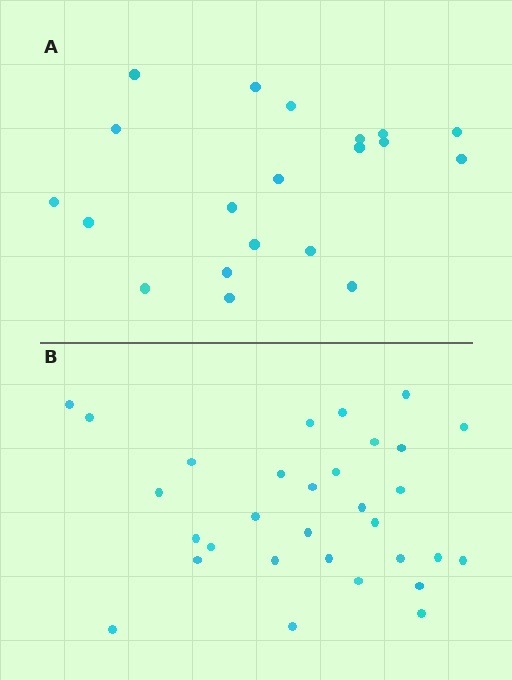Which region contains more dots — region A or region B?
Region B (the bottom region) has more dots.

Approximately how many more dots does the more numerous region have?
Region B has roughly 12 or so more dots than region A.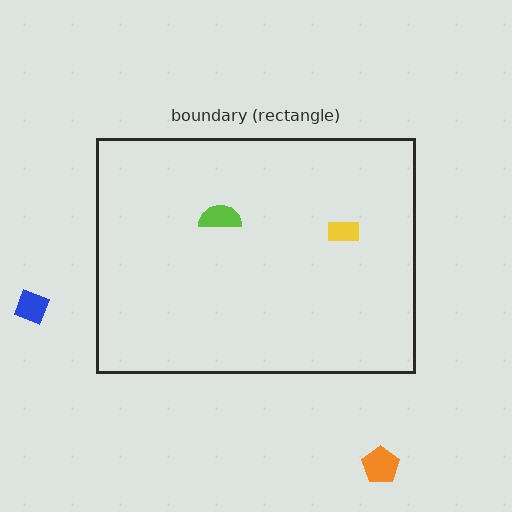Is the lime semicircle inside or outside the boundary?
Inside.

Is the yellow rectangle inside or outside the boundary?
Inside.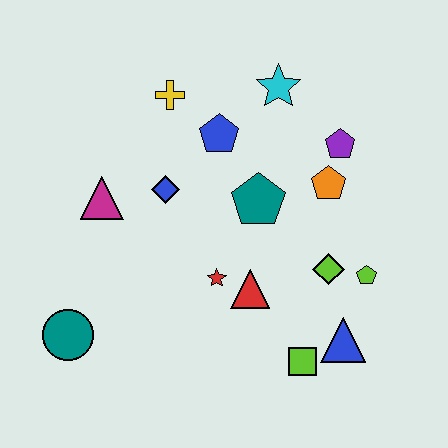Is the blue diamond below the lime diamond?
No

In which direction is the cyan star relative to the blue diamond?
The cyan star is to the right of the blue diamond.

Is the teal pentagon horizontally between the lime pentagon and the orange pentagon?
No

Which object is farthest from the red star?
The cyan star is farthest from the red star.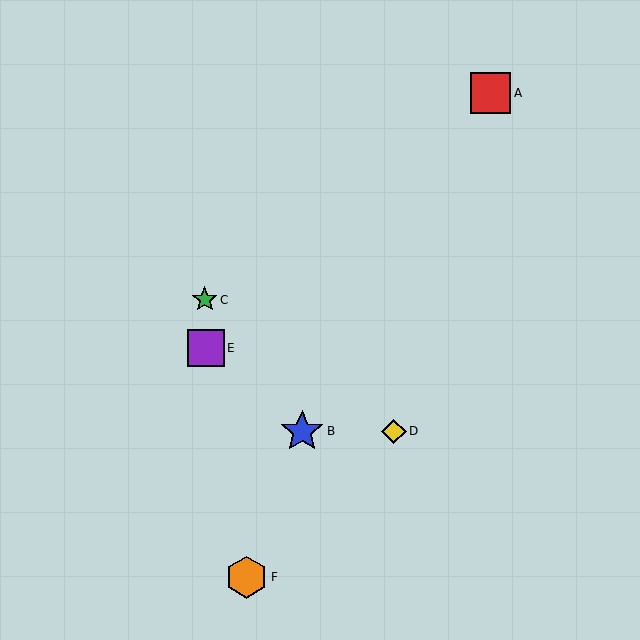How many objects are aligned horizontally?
2 objects (B, D) are aligned horizontally.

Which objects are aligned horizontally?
Objects B, D are aligned horizontally.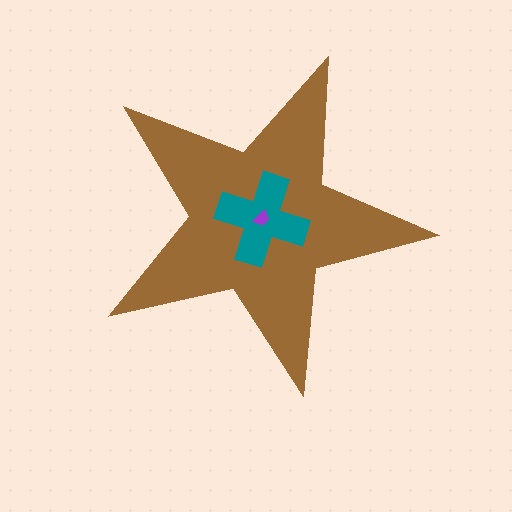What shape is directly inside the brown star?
The teal cross.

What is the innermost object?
The purple trapezoid.